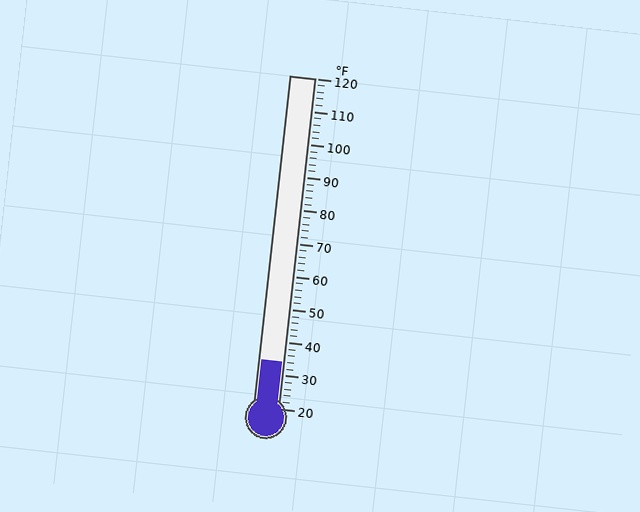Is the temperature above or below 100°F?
The temperature is below 100°F.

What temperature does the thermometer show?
The thermometer shows approximately 34°F.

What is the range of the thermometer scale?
The thermometer scale ranges from 20°F to 120°F.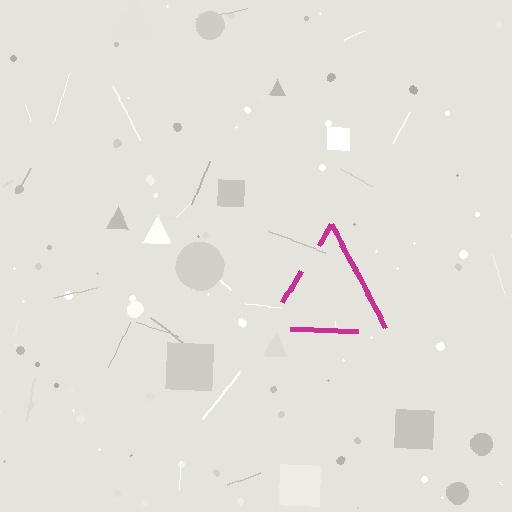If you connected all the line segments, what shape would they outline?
They would outline a triangle.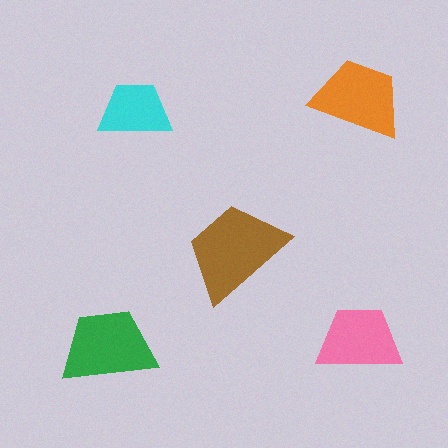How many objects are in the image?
There are 5 objects in the image.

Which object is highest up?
The orange trapezoid is topmost.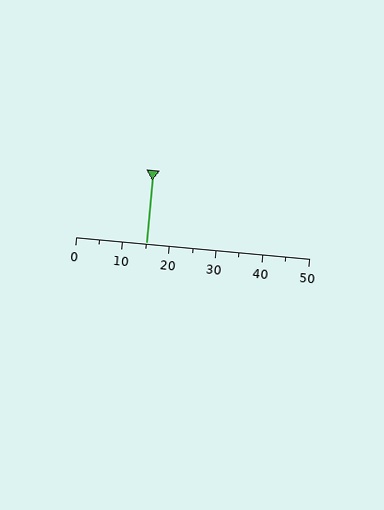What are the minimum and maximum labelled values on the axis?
The axis runs from 0 to 50.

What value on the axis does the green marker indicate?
The marker indicates approximately 15.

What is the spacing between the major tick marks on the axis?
The major ticks are spaced 10 apart.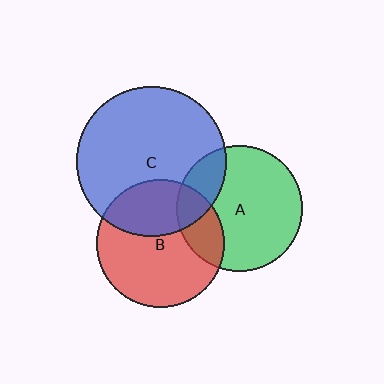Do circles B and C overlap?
Yes.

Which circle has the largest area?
Circle C (blue).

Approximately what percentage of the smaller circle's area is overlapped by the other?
Approximately 35%.